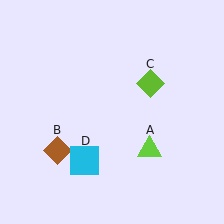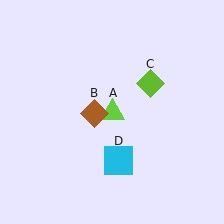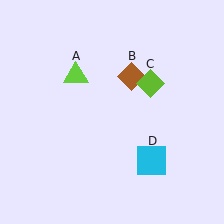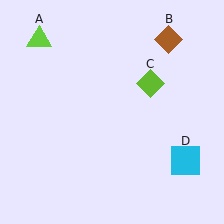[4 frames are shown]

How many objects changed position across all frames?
3 objects changed position: lime triangle (object A), brown diamond (object B), cyan square (object D).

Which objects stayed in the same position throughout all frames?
Lime diamond (object C) remained stationary.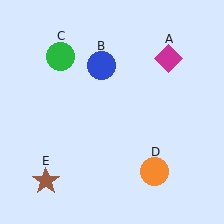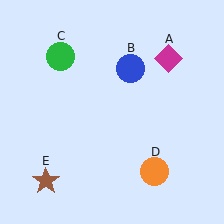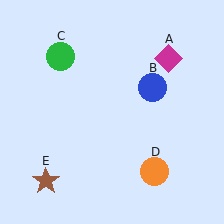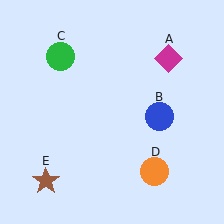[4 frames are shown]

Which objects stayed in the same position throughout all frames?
Magenta diamond (object A) and green circle (object C) and orange circle (object D) and brown star (object E) remained stationary.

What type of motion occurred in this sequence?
The blue circle (object B) rotated clockwise around the center of the scene.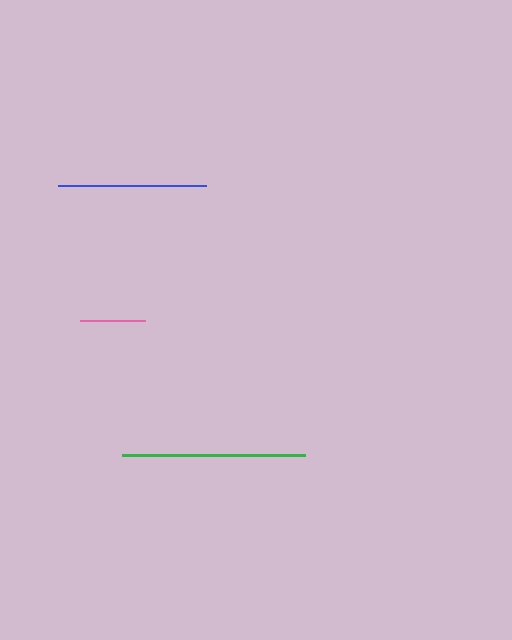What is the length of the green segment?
The green segment is approximately 183 pixels long.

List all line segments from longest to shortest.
From longest to shortest: green, blue, pink.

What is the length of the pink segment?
The pink segment is approximately 64 pixels long.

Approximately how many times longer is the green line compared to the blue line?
The green line is approximately 1.2 times the length of the blue line.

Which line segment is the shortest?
The pink line is the shortest at approximately 64 pixels.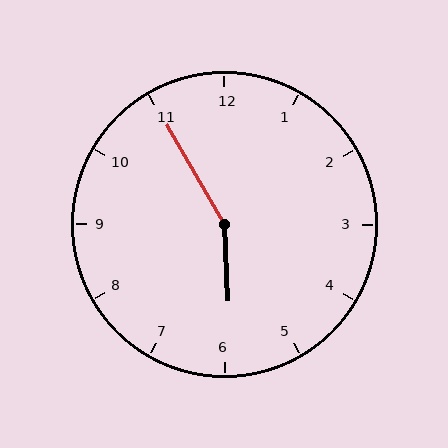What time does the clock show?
5:55.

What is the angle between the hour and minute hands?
Approximately 152 degrees.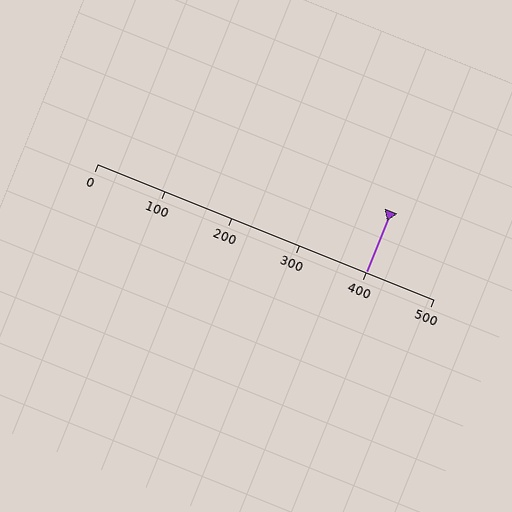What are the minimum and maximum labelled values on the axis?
The axis runs from 0 to 500.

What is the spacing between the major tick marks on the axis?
The major ticks are spaced 100 apart.